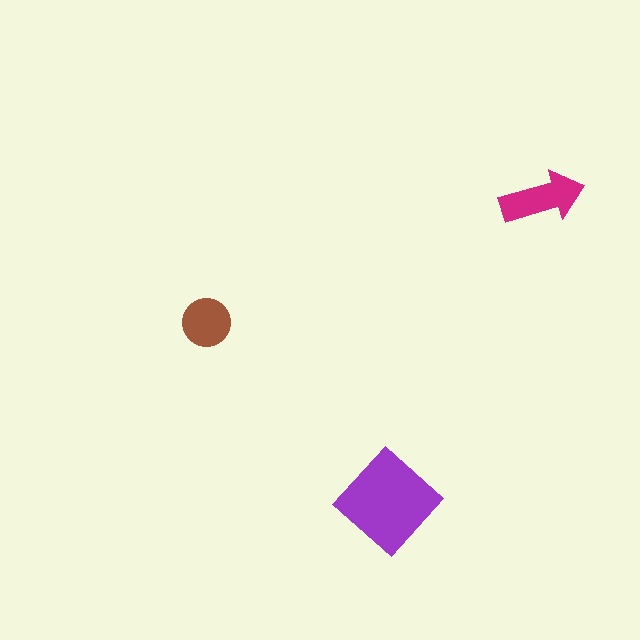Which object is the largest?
The purple diamond.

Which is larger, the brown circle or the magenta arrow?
The magenta arrow.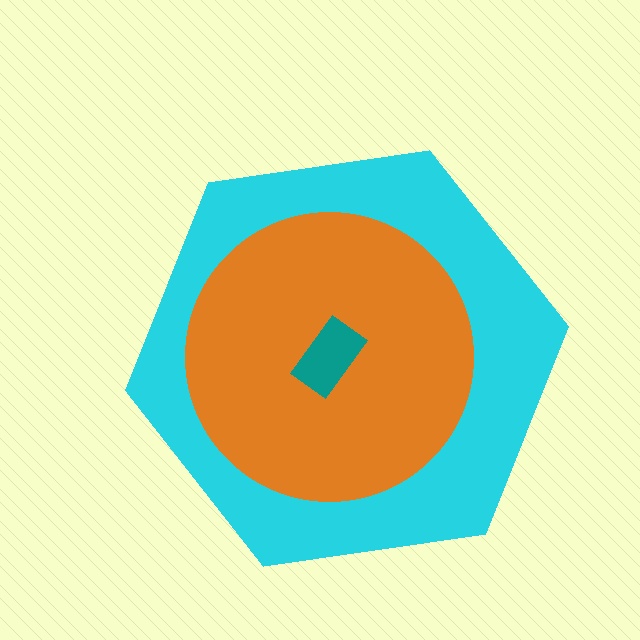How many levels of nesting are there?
3.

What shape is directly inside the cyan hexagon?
The orange circle.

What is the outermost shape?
The cyan hexagon.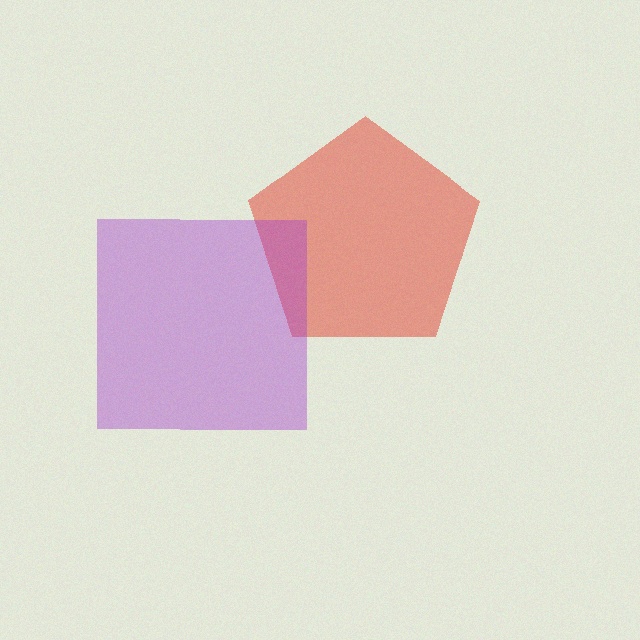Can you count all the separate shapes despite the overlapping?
Yes, there are 2 separate shapes.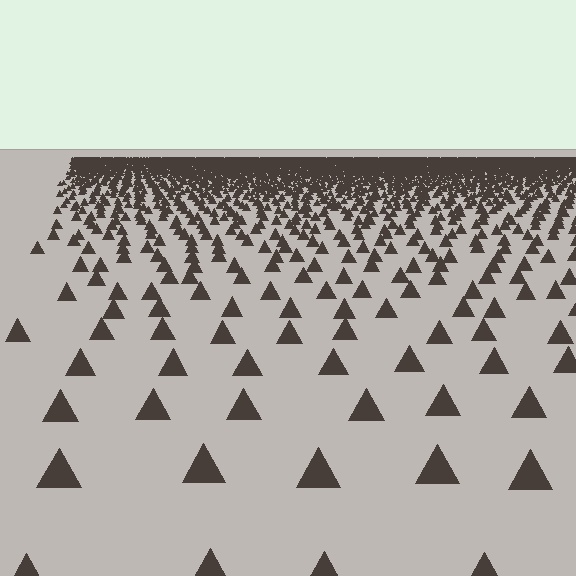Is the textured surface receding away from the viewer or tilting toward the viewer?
The surface is receding away from the viewer. Texture elements get smaller and denser toward the top.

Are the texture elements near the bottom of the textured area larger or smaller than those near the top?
Larger. Near the bottom, elements are closer to the viewer and appear at a bigger on-screen size.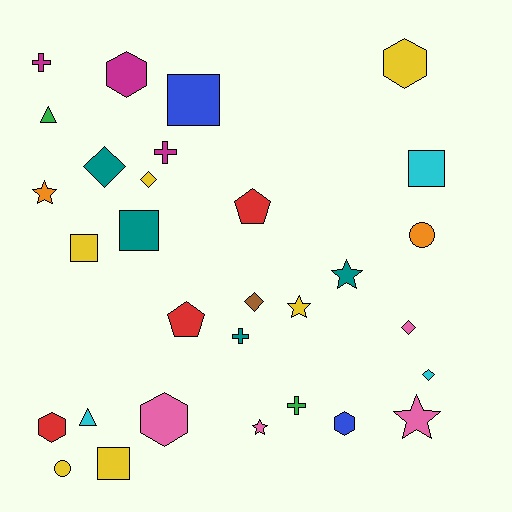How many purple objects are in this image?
There are no purple objects.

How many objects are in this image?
There are 30 objects.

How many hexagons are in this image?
There are 5 hexagons.